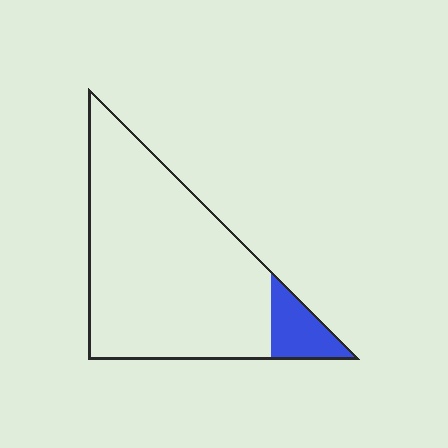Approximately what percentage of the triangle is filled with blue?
Approximately 10%.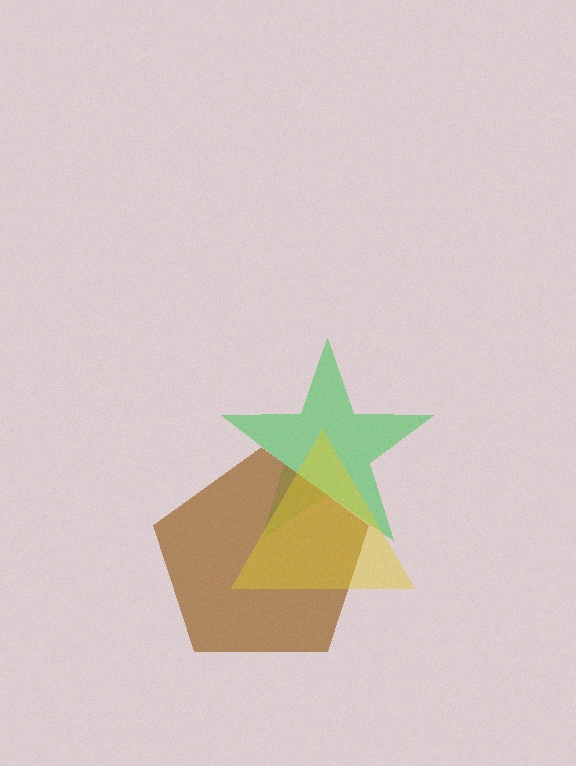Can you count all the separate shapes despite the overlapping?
Yes, there are 3 separate shapes.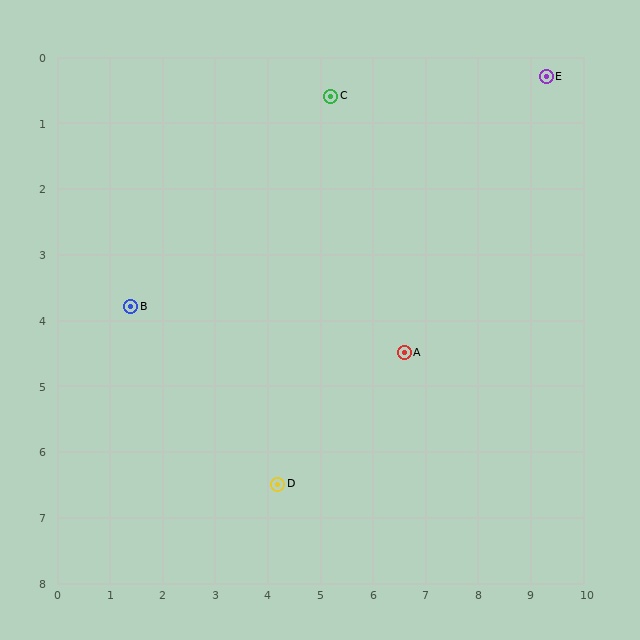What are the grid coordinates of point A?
Point A is at approximately (6.6, 4.5).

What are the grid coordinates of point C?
Point C is at approximately (5.2, 0.6).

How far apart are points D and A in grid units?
Points D and A are about 3.1 grid units apart.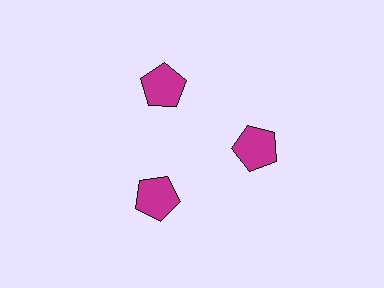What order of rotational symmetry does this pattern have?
This pattern has 3-fold rotational symmetry.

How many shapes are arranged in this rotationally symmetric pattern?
There are 3 shapes, arranged in 3 groups of 1.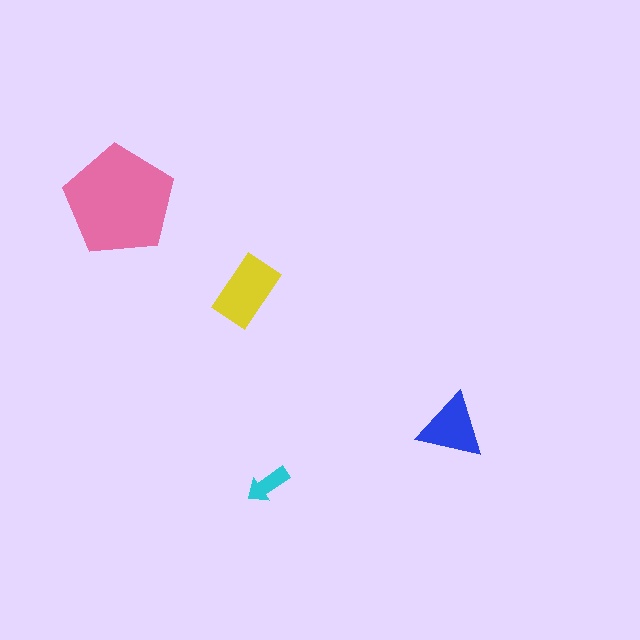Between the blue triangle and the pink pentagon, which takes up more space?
The pink pentagon.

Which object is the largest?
The pink pentagon.